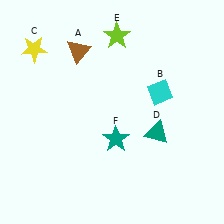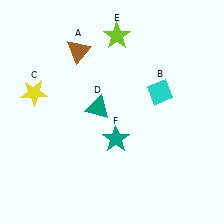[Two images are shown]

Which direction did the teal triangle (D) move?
The teal triangle (D) moved left.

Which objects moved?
The objects that moved are: the yellow star (C), the teal triangle (D).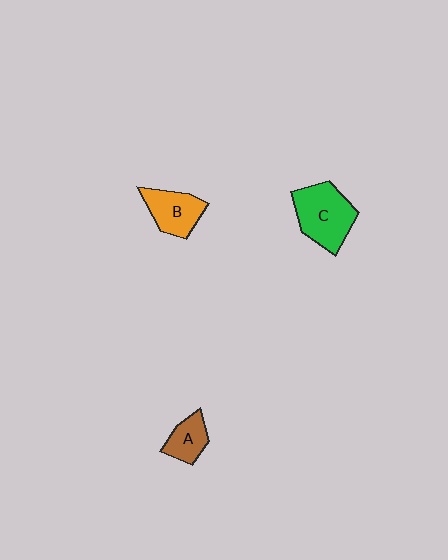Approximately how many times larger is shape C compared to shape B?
Approximately 1.4 times.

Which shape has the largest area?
Shape C (green).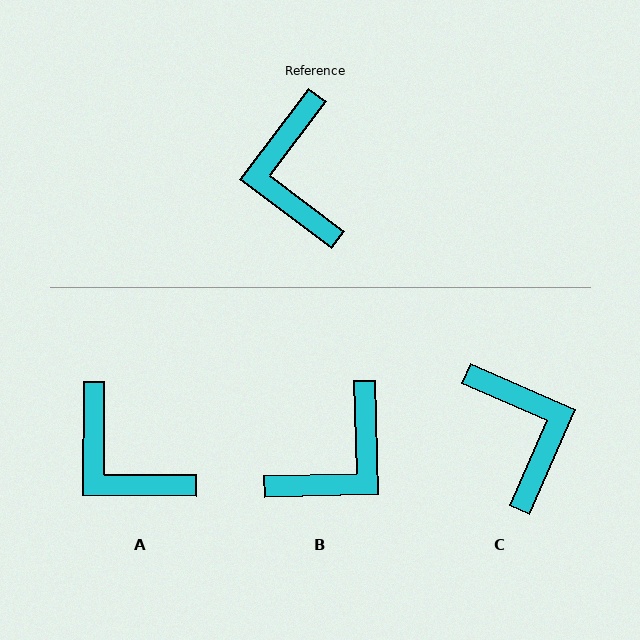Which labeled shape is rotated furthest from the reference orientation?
C, about 167 degrees away.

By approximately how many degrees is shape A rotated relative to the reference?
Approximately 37 degrees counter-clockwise.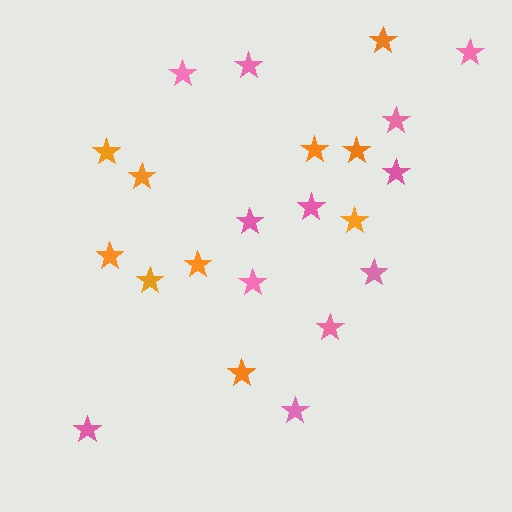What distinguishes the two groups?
There are 2 groups: one group of orange stars (10) and one group of pink stars (12).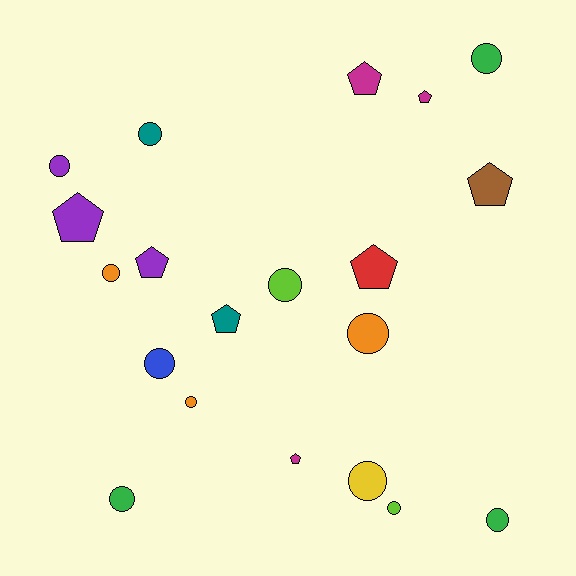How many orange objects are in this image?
There are 3 orange objects.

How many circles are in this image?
There are 12 circles.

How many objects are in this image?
There are 20 objects.